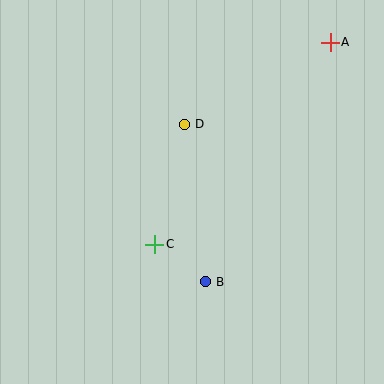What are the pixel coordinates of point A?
Point A is at (330, 42).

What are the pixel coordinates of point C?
Point C is at (155, 244).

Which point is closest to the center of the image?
Point C at (155, 244) is closest to the center.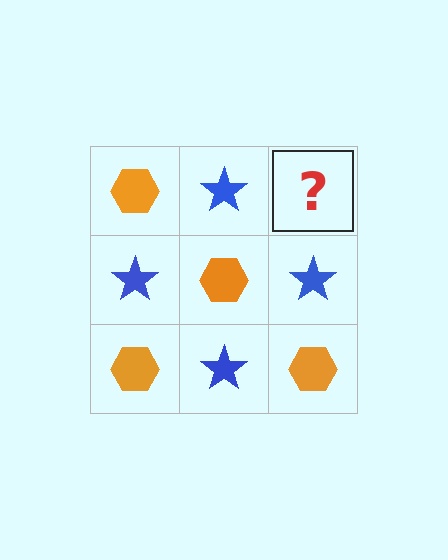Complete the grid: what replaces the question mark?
The question mark should be replaced with an orange hexagon.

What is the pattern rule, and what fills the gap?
The rule is that it alternates orange hexagon and blue star in a checkerboard pattern. The gap should be filled with an orange hexagon.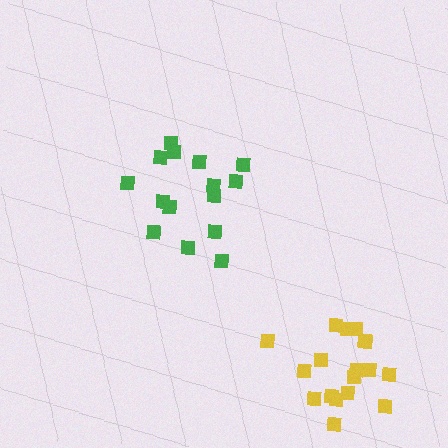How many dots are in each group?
Group 1: 15 dots, Group 2: 18 dots (33 total).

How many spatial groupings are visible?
There are 2 spatial groupings.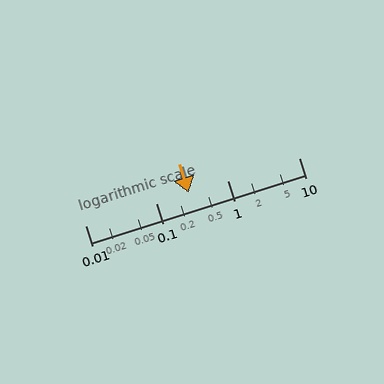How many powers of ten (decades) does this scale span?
The scale spans 3 decades, from 0.01 to 10.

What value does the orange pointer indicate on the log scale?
The pointer indicates approximately 0.28.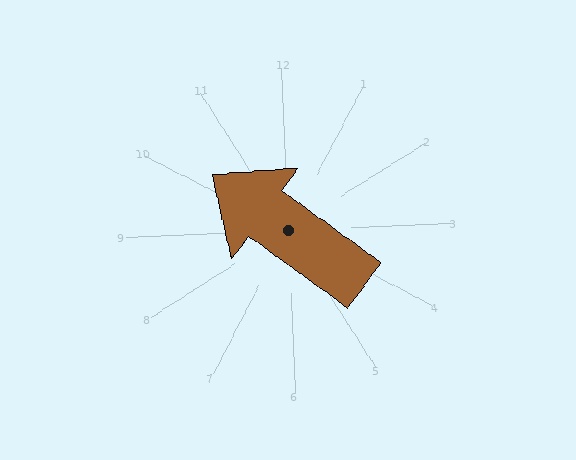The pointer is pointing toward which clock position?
Roughly 10 o'clock.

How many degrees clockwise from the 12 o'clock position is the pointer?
Approximately 308 degrees.